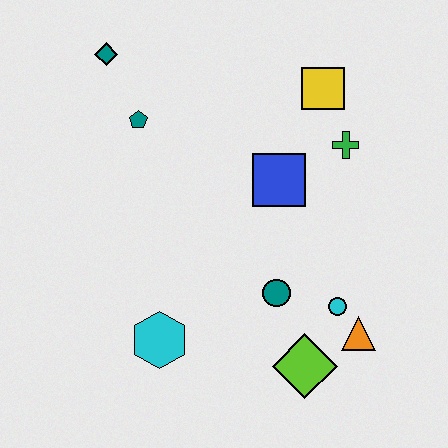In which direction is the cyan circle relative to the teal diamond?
The cyan circle is below the teal diamond.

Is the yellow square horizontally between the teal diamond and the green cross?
Yes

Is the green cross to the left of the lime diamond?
No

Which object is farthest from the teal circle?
The teal diamond is farthest from the teal circle.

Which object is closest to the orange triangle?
The cyan circle is closest to the orange triangle.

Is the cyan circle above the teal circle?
No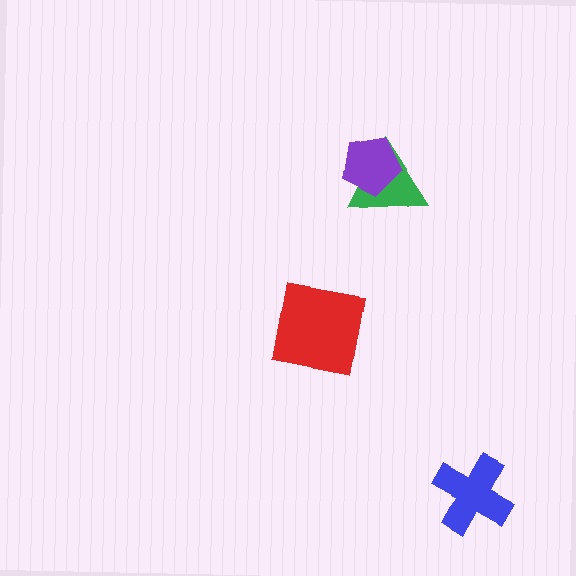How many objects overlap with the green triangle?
1 object overlaps with the green triangle.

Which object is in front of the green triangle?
The purple pentagon is in front of the green triangle.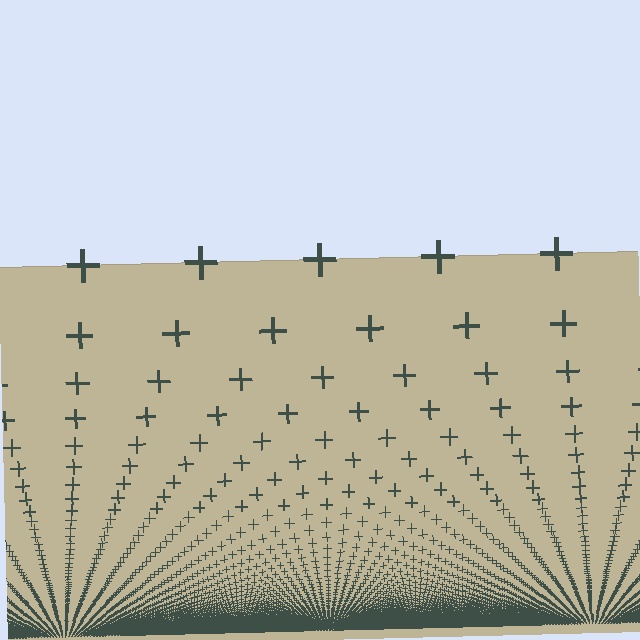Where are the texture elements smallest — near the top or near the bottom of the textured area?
Near the bottom.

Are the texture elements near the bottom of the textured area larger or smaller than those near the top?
Smaller. The gradient is inverted — elements near the bottom are smaller and denser.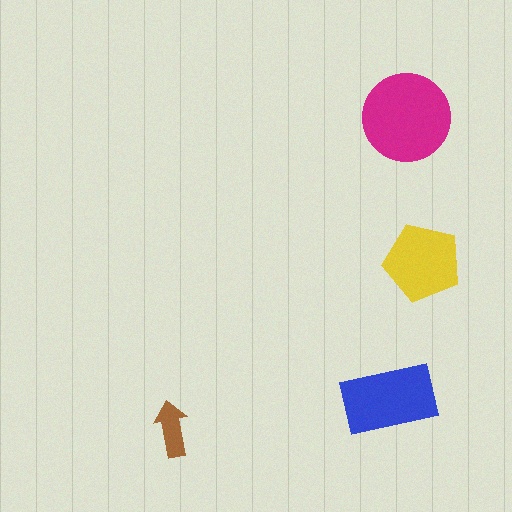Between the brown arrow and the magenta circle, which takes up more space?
The magenta circle.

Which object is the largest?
The magenta circle.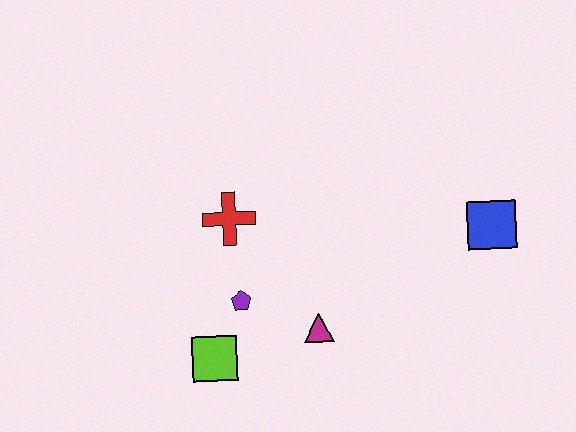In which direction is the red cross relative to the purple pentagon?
The red cross is above the purple pentagon.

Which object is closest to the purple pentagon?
The lime square is closest to the purple pentagon.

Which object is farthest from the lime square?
The blue square is farthest from the lime square.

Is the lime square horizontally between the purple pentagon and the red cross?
No